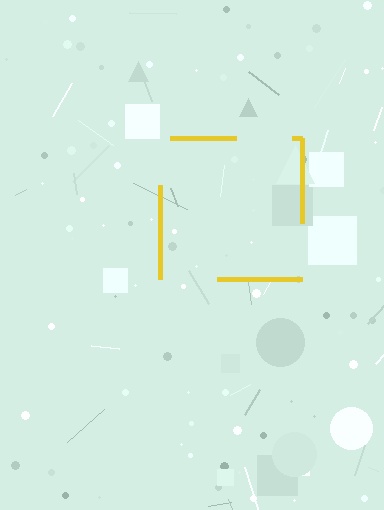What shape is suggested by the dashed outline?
The dashed outline suggests a square.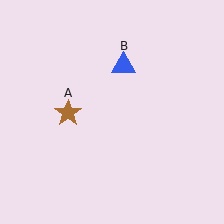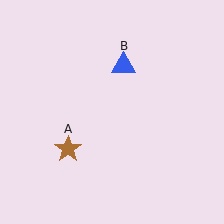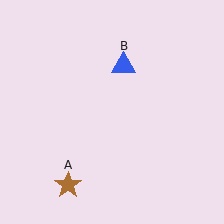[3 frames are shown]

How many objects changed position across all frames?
1 object changed position: brown star (object A).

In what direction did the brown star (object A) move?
The brown star (object A) moved down.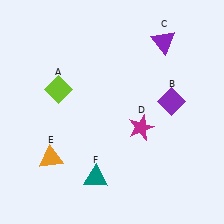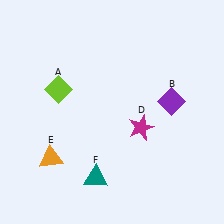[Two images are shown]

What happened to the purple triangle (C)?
The purple triangle (C) was removed in Image 2. It was in the top-right area of Image 1.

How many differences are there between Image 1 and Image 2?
There is 1 difference between the two images.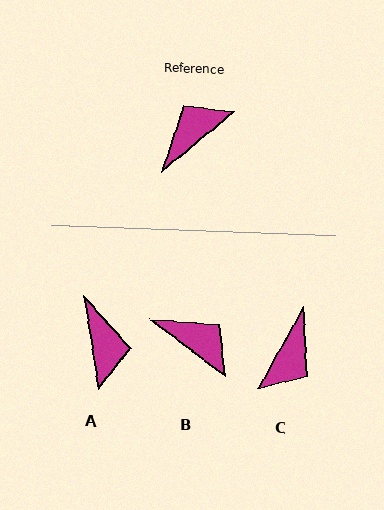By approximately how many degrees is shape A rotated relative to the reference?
Approximately 120 degrees clockwise.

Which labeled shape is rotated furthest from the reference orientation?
C, about 159 degrees away.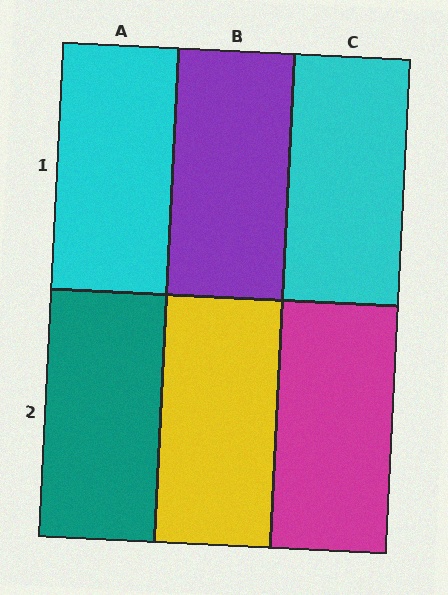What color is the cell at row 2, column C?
Magenta.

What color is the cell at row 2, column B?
Yellow.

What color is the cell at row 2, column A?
Teal.